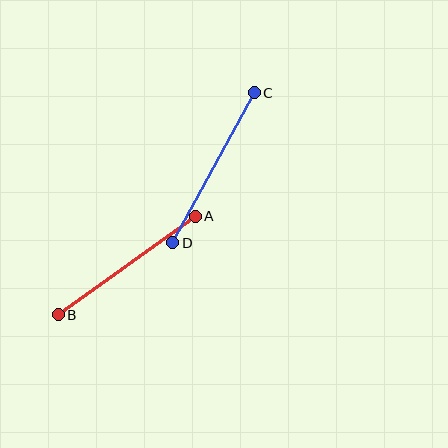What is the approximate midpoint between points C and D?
The midpoint is at approximately (214, 168) pixels.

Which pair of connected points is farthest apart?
Points C and D are farthest apart.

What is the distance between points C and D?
The distance is approximately 171 pixels.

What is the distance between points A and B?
The distance is approximately 169 pixels.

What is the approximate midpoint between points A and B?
The midpoint is at approximately (127, 265) pixels.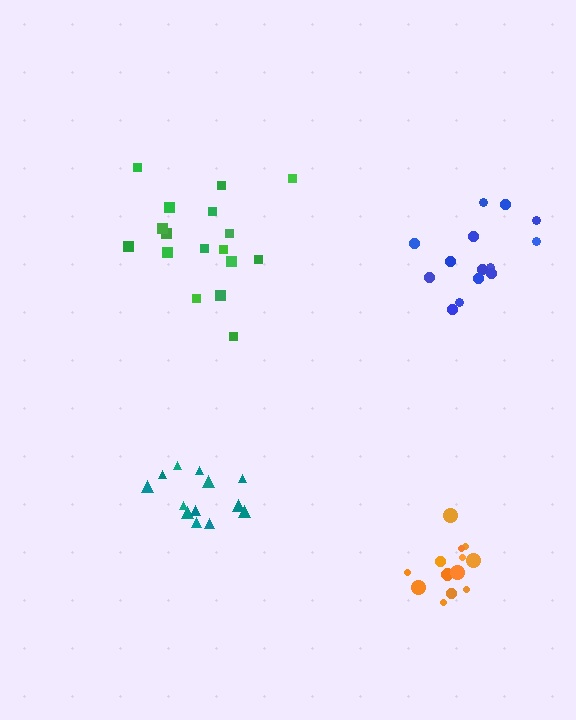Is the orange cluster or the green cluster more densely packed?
Orange.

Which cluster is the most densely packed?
Orange.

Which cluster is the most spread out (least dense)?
Green.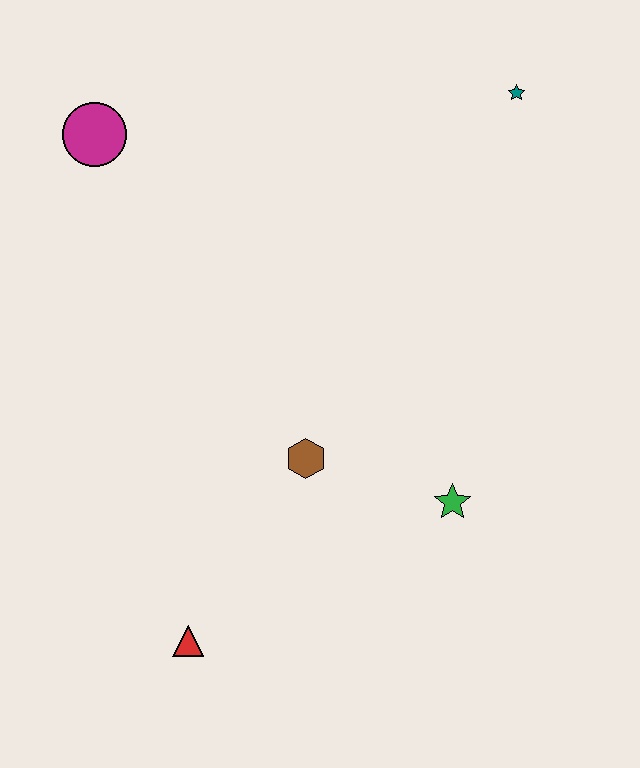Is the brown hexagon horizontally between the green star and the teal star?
No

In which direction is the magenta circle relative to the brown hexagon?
The magenta circle is above the brown hexagon.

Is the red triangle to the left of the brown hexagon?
Yes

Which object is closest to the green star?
The brown hexagon is closest to the green star.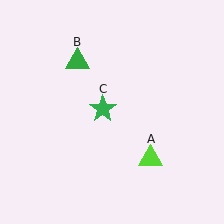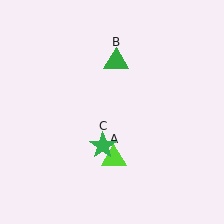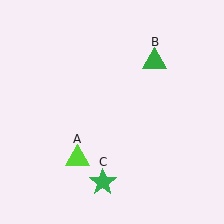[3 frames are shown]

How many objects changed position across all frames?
3 objects changed position: lime triangle (object A), green triangle (object B), green star (object C).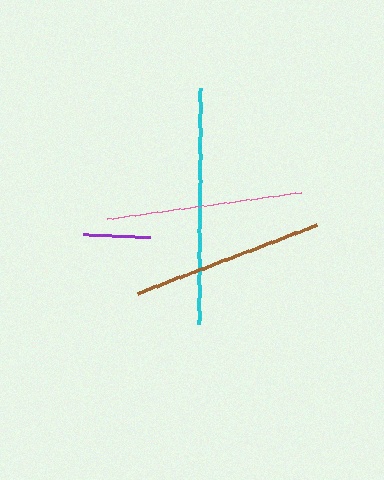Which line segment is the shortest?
The purple line is the shortest at approximately 67 pixels.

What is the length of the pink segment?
The pink segment is approximately 196 pixels long.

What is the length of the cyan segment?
The cyan segment is approximately 236 pixels long.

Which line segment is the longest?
The cyan line is the longest at approximately 236 pixels.